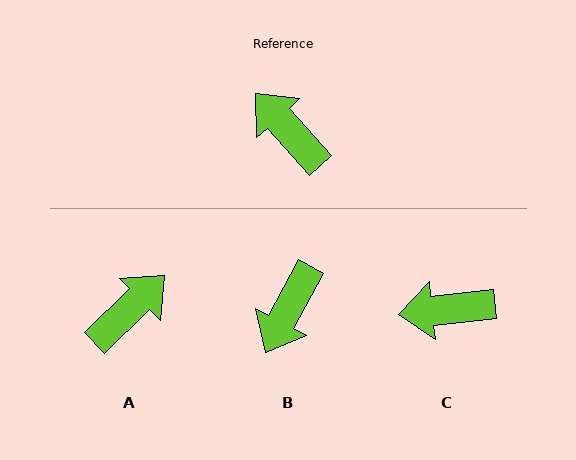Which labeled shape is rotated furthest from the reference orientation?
B, about 110 degrees away.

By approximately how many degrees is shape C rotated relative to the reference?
Approximately 54 degrees counter-clockwise.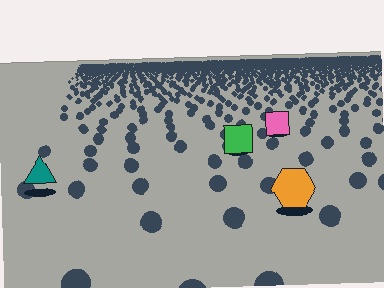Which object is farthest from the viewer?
The pink square is farthest from the viewer. It appears smaller and the ground texture around it is denser.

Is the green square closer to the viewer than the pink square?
Yes. The green square is closer — you can tell from the texture gradient: the ground texture is coarser near it.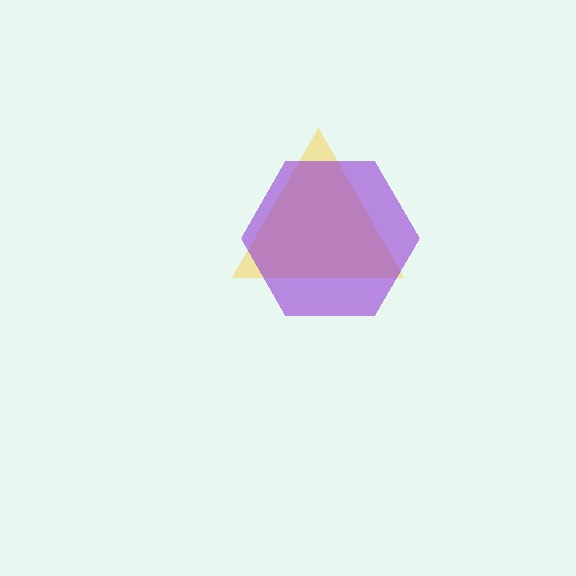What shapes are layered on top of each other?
The layered shapes are: a yellow triangle, a purple hexagon.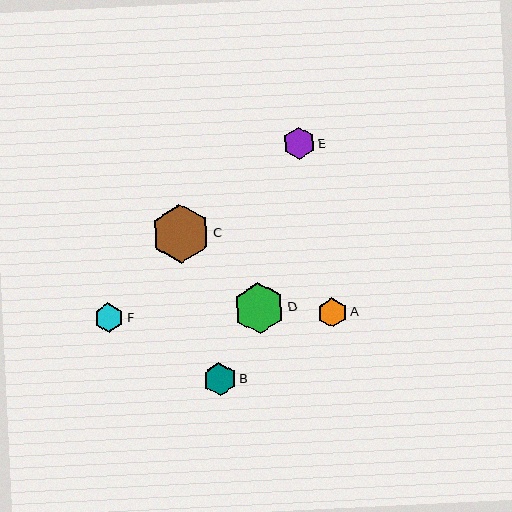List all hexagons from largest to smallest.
From largest to smallest: C, D, B, E, A, F.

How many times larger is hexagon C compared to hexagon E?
Hexagon C is approximately 1.8 times the size of hexagon E.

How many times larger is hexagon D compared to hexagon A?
Hexagon D is approximately 1.8 times the size of hexagon A.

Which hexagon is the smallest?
Hexagon F is the smallest with a size of approximately 29 pixels.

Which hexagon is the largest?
Hexagon C is the largest with a size of approximately 59 pixels.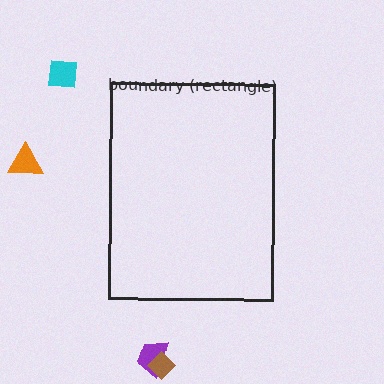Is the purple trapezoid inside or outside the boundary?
Outside.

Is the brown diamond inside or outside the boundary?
Outside.